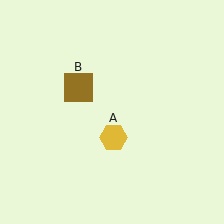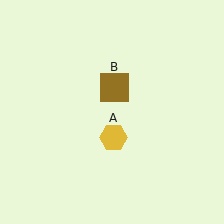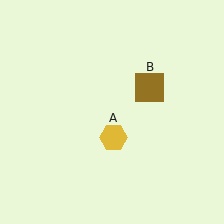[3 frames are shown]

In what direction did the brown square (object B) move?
The brown square (object B) moved right.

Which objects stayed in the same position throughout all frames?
Yellow hexagon (object A) remained stationary.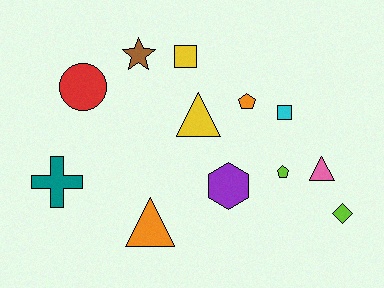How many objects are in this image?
There are 12 objects.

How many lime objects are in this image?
There are 2 lime objects.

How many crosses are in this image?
There is 1 cross.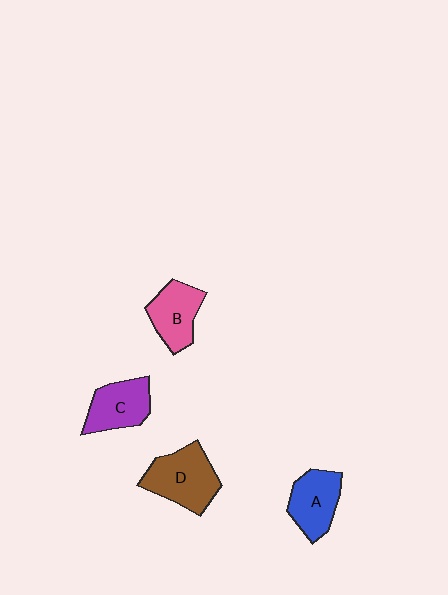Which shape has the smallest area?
Shape B (pink).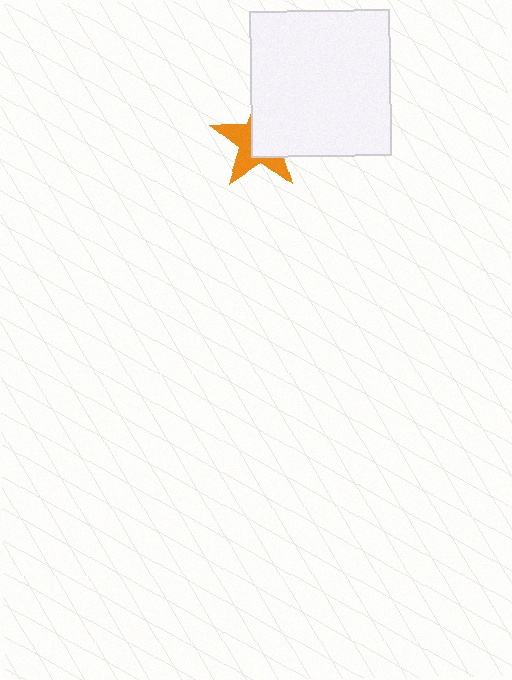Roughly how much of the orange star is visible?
About half of it is visible (roughly 46%).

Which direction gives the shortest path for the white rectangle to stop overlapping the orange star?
Moving toward the upper-right gives the shortest separation.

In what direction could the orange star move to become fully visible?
The orange star could move toward the lower-left. That would shift it out from behind the white rectangle entirely.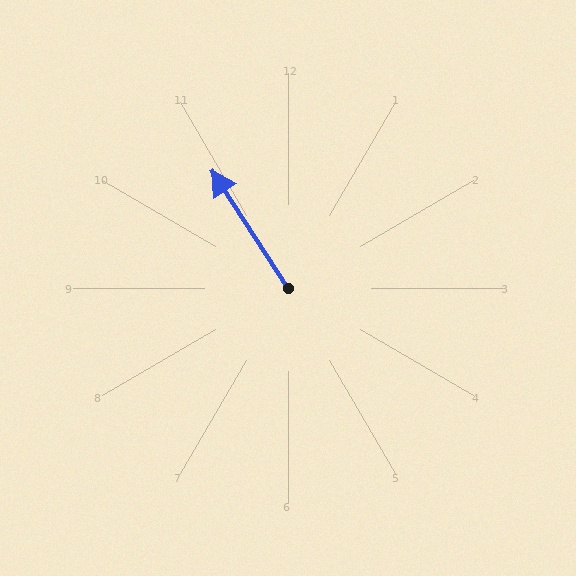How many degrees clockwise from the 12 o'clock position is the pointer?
Approximately 327 degrees.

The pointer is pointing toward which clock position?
Roughly 11 o'clock.